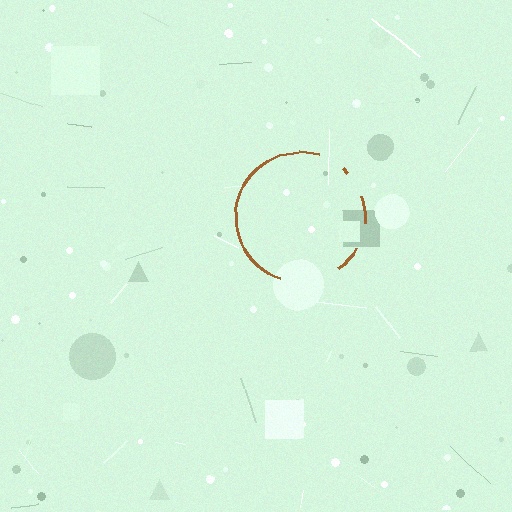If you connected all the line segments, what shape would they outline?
They would outline a circle.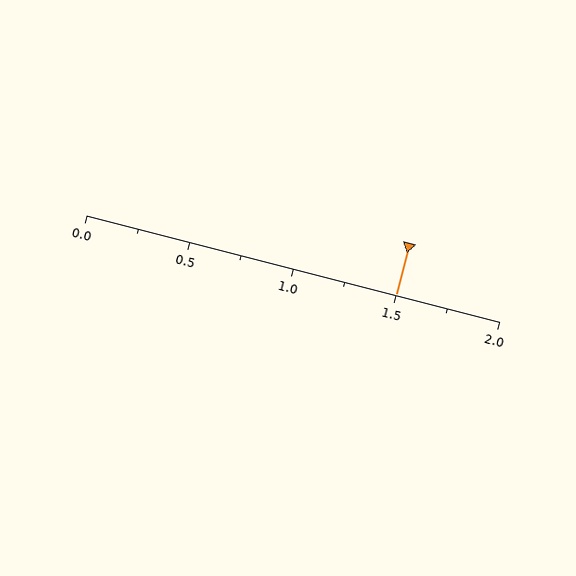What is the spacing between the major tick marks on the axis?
The major ticks are spaced 0.5 apart.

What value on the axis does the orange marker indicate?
The marker indicates approximately 1.5.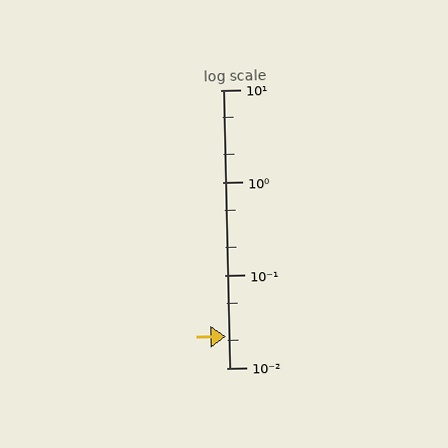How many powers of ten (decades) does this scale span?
The scale spans 3 decades, from 0.01 to 10.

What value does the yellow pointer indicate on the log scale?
The pointer indicates approximately 0.022.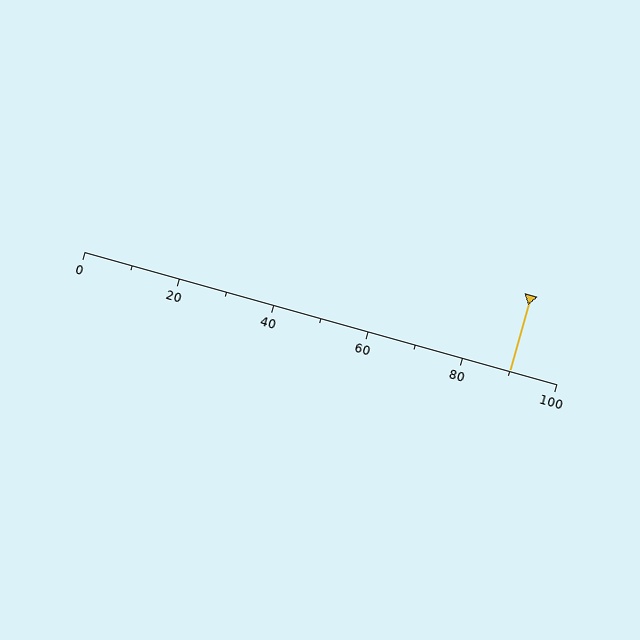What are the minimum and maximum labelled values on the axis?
The axis runs from 0 to 100.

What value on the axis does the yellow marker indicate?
The marker indicates approximately 90.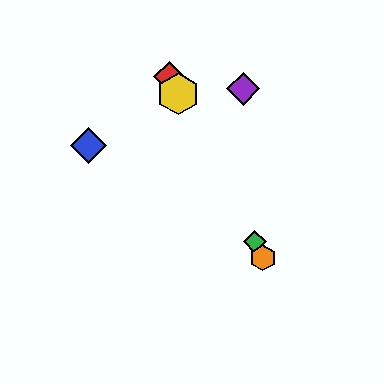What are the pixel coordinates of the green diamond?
The green diamond is at (255, 242).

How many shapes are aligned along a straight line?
4 shapes (the red diamond, the green diamond, the yellow hexagon, the orange hexagon) are aligned along a straight line.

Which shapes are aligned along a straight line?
The red diamond, the green diamond, the yellow hexagon, the orange hexagon are aligned along a straight line.